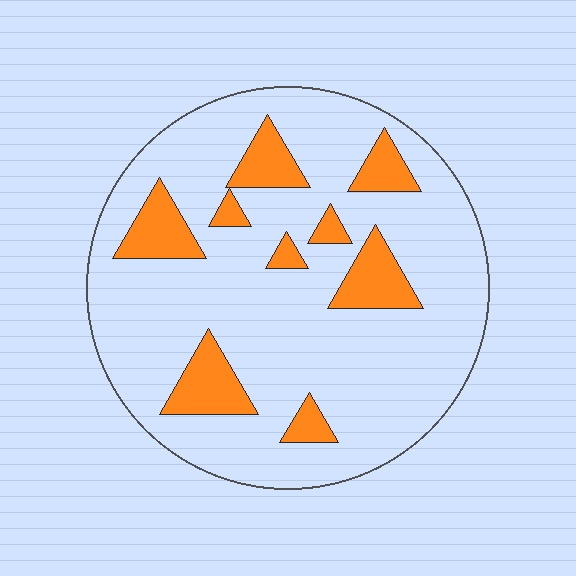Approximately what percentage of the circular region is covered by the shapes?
Approximately 20%.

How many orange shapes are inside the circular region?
9.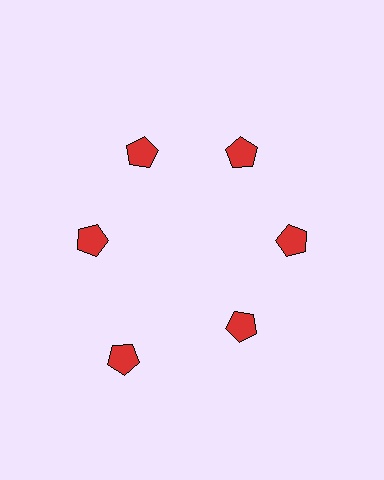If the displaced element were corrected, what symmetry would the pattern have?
It would have 6-fold rotational symmetry — the pattern would map onto itself every 60 degrees.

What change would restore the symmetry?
The symmetry would be restored by moving it inward, back onto the ring so that all 6 pentagons sit at equal angles and equal distance from the center.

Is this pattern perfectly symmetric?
No. The 6 red pentagons are arranged in a ring, but one element near the 7 o'clock position is pushed outward from the center, breaking the 6-fold rotational symmetry.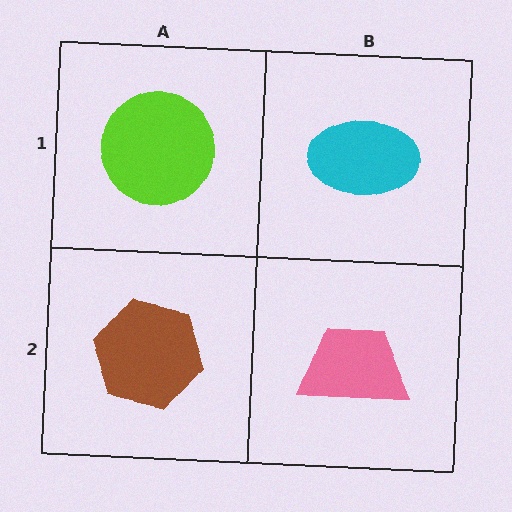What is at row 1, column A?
A lime circle.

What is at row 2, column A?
A brown hexagon.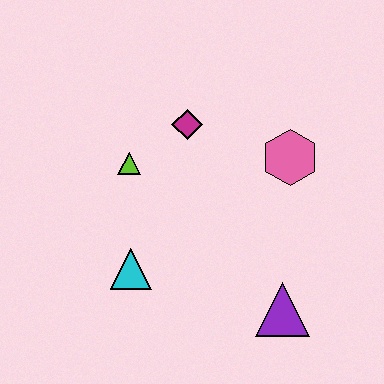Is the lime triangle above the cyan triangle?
Yes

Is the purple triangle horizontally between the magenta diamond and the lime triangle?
No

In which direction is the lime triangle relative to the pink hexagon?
The lime triangle is to the left of the pink hexagon.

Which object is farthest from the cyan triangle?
The pink hexagon is farthest from the cyan triangle.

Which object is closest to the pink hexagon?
The magenta diamond is closest to the pink hexagon.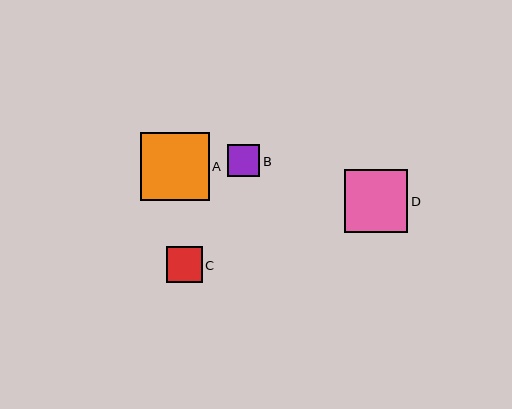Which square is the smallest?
Square B is the smallest with a size of approximately 33 pixels.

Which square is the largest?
Square A is the largest with a size of approximately 68 pixels.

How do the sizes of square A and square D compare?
Square A and square D are approximately the same size.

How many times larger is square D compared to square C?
Square D is approximately 1.8 times the size of square C.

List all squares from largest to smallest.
From largest to smallest: A, D, C, B.